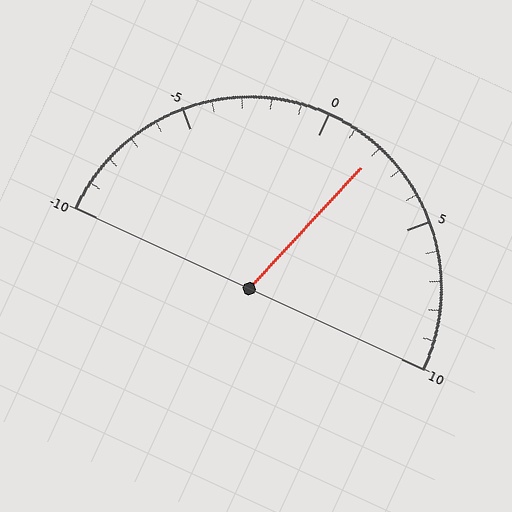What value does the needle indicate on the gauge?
The needle indicates approximately 2.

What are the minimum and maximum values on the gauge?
The gauge ranges from -10 to 10.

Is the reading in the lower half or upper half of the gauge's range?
The reading is in the upper half of the range (-10 to 10).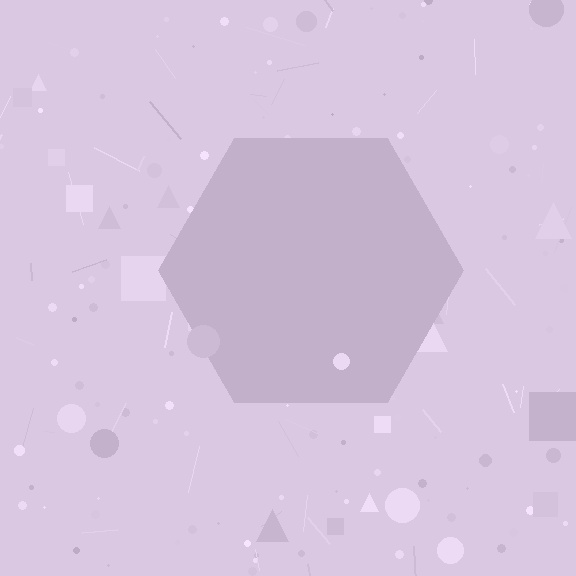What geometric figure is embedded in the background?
A hexagon is embedded in the background.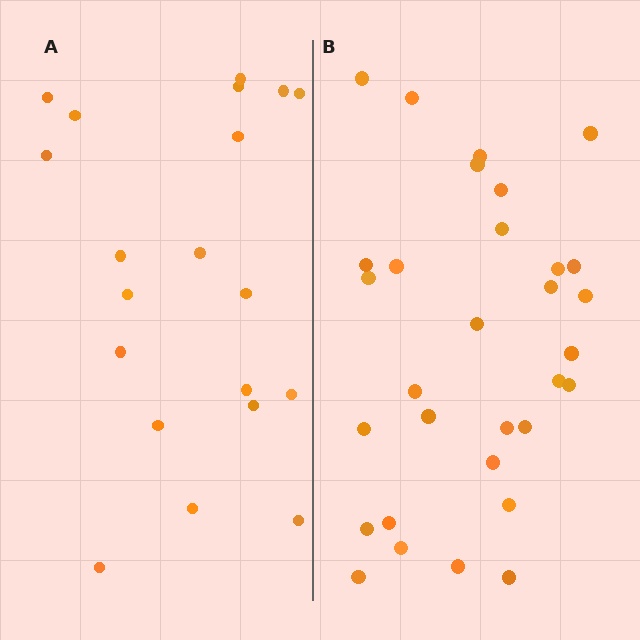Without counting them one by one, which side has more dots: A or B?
Region B (the right region) has more dots.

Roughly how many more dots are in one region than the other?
Region B has roughly 12 or so more dots than region A.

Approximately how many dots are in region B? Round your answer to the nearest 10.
About 30 dots. (The exact count is 31, which rounds to 30.)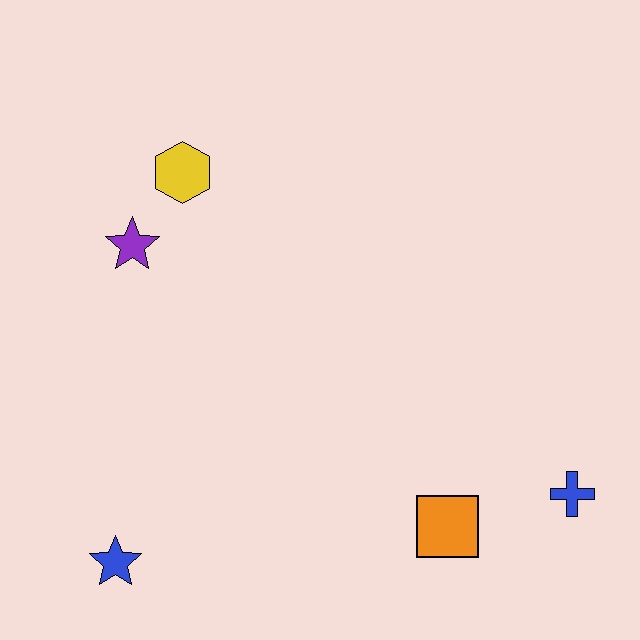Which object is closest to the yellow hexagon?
The purple star is closest to the yellow hexagon.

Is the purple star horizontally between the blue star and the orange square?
Yes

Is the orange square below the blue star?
No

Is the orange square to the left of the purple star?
No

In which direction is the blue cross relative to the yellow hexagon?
The blue cross is to the right of the yellow hexagon.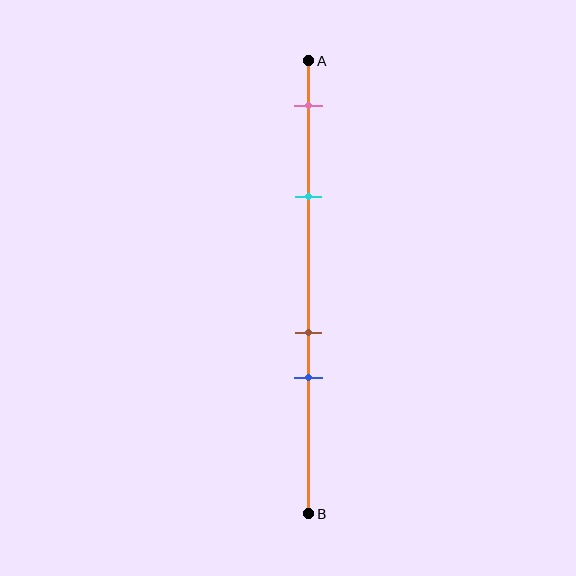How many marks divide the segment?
There are 4 marks dividing the segment.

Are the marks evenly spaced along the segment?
No, the marks are not evenly spaced.